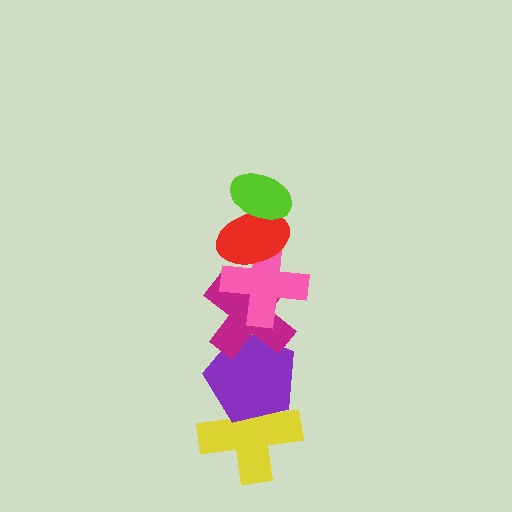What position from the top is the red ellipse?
The red ellipse is 2nd from the top.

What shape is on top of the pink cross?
The red ellipse is on top of the pink cross.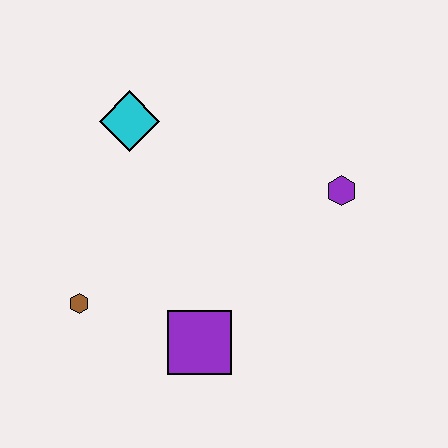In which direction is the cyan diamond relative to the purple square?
The cyan diamond is above the purple square.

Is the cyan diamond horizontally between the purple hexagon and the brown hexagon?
Yes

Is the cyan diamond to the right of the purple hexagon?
No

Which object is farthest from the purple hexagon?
The brown hexagon is farthest from the purple hexagon.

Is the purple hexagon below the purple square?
No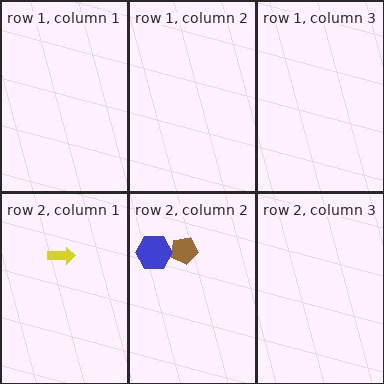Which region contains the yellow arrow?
The row 2, column 1 region.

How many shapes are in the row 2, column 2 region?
2.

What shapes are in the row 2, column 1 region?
The yellow arrow.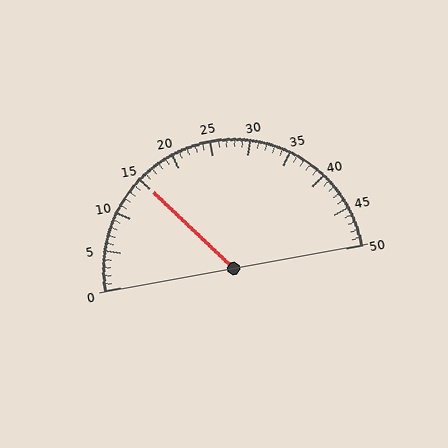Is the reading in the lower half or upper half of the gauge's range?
The reading is in the lower half of the range (0 to 50).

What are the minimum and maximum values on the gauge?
The gauge ranges from 0 to 50.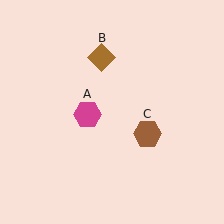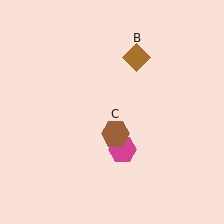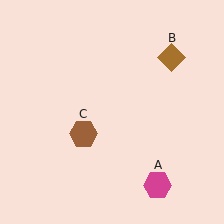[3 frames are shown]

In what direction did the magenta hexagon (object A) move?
The magenta hexagon (object A) moved down and to the right.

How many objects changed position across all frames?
3 objects changed position: magenta hexagon (object A), brown diamond (object B), brown hexagon (object C).